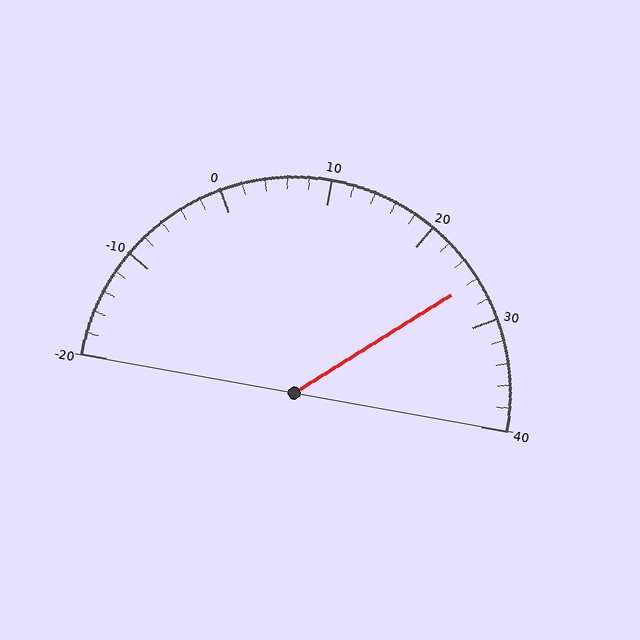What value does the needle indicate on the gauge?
The needle indicates approximately 26.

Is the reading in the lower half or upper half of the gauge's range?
The reading is in the upper half of the range (-20 to 40).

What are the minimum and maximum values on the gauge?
The gauge ranges from -20 to 40.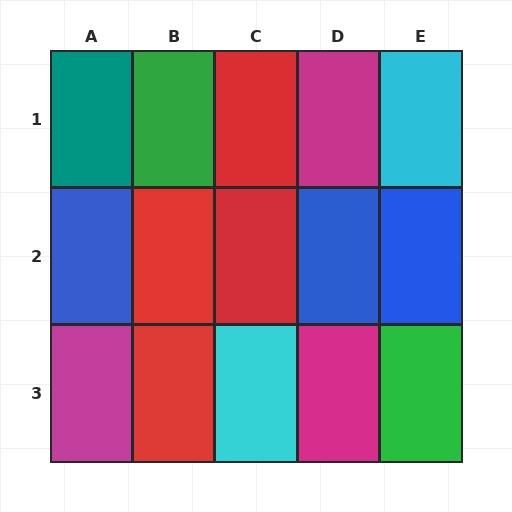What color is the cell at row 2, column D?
Blue.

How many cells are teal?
1 cell is teal.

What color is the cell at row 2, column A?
Blue.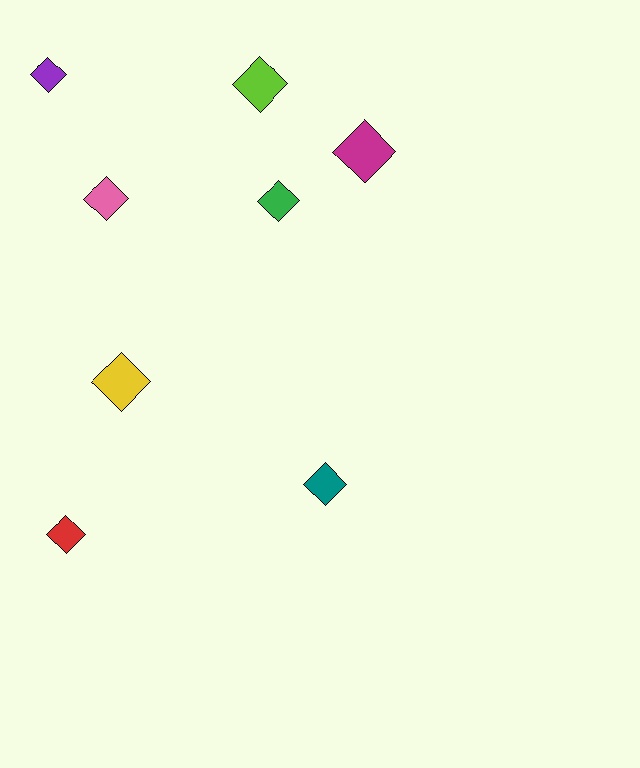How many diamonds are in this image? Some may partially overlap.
There are 8 diamonds.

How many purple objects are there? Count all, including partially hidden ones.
There is 1 purple object.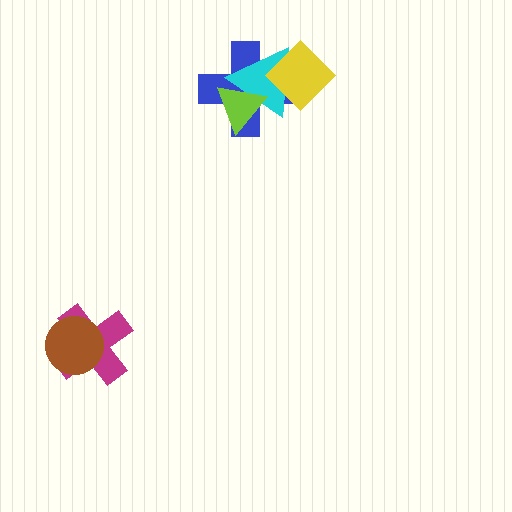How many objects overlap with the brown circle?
1 object overlaps with the brown circle.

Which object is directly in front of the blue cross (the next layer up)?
The cyan triangle is directly in front of the blue cross.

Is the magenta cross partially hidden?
Yes, it is partially covered by another shape.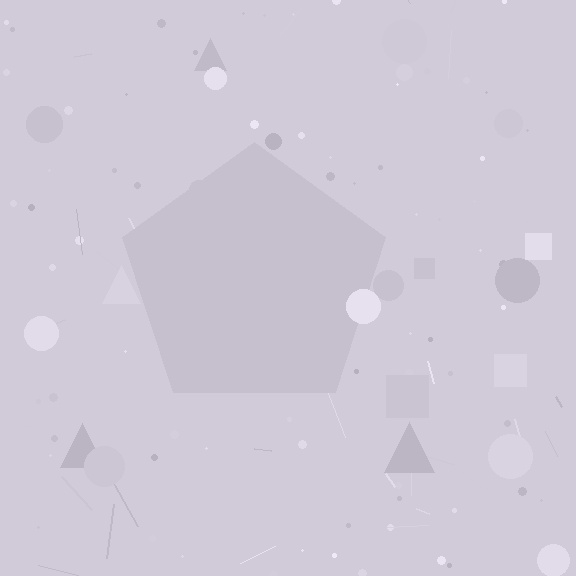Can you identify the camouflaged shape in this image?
The camouflaged shape is a pentagon.